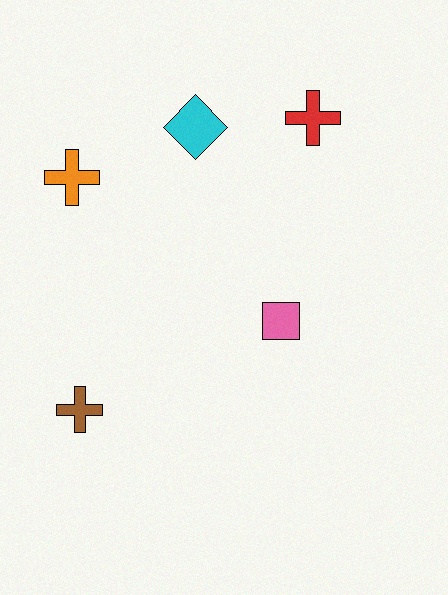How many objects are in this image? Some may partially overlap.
There are 5 objects.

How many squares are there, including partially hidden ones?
There is 1 square.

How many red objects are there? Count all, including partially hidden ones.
There is 1 red object.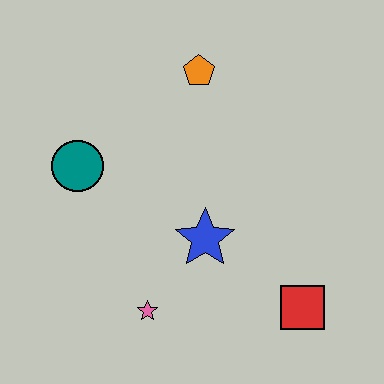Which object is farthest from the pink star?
The orange pentagon is farthest from the pink star.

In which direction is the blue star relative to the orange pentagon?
The blue star is below the orange pentagon.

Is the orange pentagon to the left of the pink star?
No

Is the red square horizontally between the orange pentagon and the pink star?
No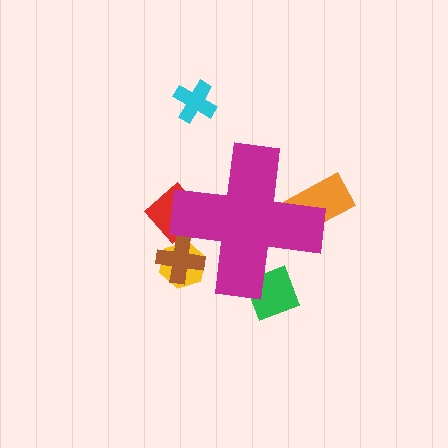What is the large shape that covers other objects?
A magenta cross.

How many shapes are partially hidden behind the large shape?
5 shapes are partially hidden.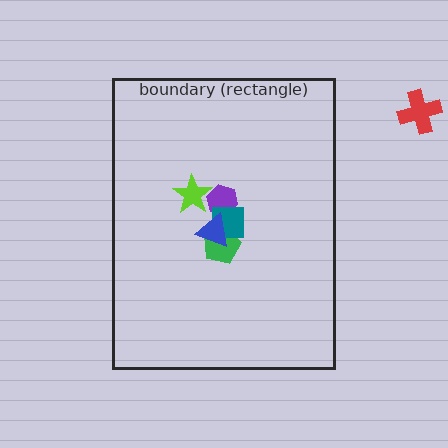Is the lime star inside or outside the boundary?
Inside.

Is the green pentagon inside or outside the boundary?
Inside.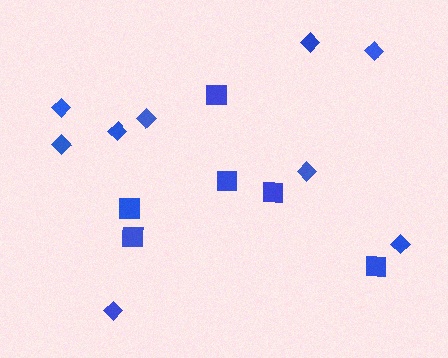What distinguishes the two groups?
There are 2 groups: one group of diamonds (9) and one group of squares (6).